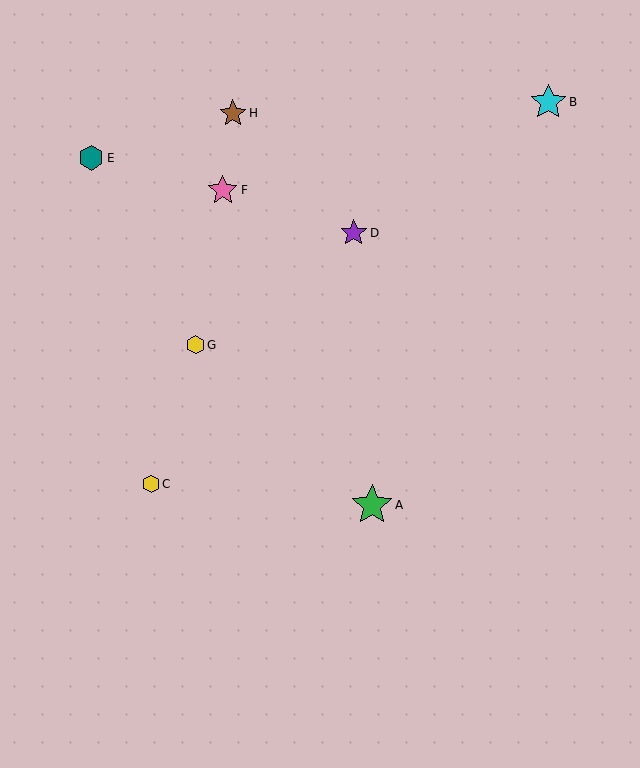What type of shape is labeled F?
Shape F is a pink star.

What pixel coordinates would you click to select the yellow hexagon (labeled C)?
Click at (151, 484) to select the yellow hexagon C.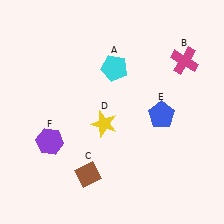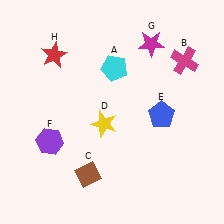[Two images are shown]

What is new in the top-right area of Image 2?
A magenta star (G) was added in the top-right area of Image 2.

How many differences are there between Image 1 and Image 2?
There are 2 differences between the two images.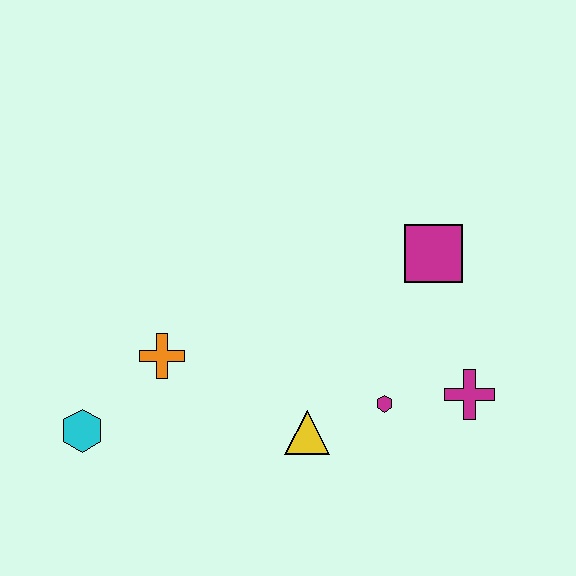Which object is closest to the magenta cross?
The magenta hexagon is closest to the magenta cross.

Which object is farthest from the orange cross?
The magenta cross is farthest from the orange cross.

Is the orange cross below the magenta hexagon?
No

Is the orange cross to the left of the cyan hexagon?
No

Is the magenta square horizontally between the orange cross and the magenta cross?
Yes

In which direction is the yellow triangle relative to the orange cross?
The yellow triangle is to the right of the orange cross.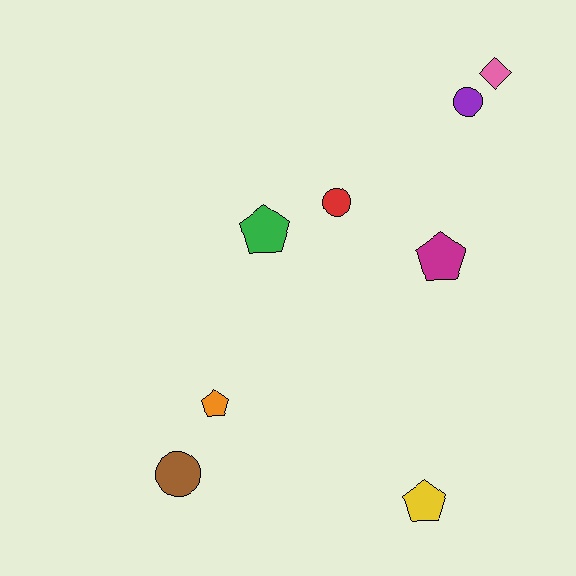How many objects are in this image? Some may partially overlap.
There are 8 objects.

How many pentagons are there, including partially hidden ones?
There are 4 pentagons.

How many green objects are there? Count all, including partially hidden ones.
There is 1 green object.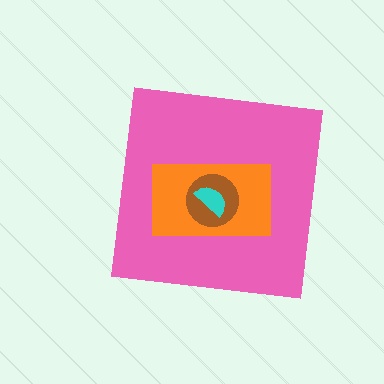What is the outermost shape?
The pink square.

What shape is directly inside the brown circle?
The cyan semicircle.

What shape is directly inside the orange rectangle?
The brown circle.